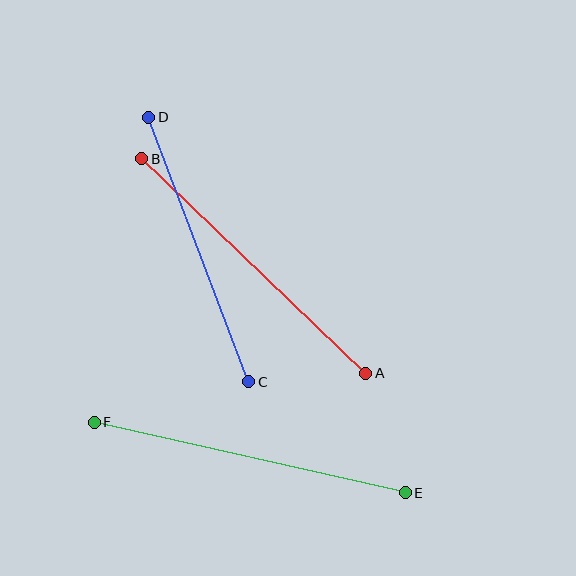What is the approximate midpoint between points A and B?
The midpoint is at approximately (254, 266) pixels.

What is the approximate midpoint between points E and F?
The midpoint is at approximately (250, 457) pixels.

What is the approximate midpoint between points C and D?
The midpoint is at approximately (199, 250) pixels.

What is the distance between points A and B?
The distance is approximately 310 pixels.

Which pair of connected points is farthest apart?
Points E and F are farthest apart.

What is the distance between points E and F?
The distance is approximately 319 pixels.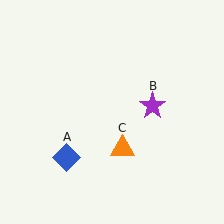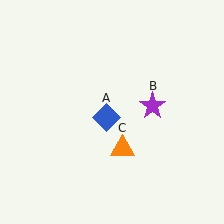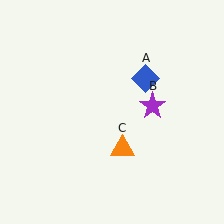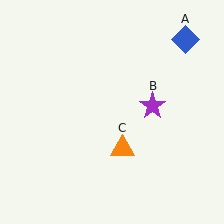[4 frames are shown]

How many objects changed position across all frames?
1 object changed position: blue diamond (object A).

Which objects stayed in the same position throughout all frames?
Purple star (object B) and orange triangle (object C) remained stationary.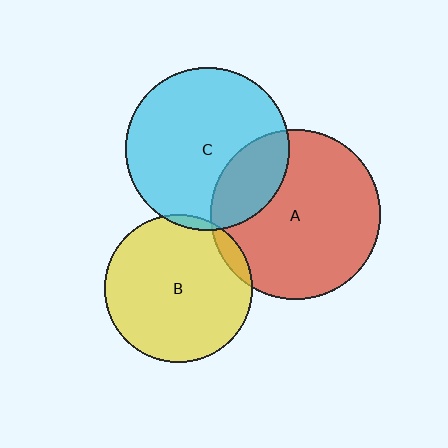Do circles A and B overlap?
Yes.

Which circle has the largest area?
Circle A (red).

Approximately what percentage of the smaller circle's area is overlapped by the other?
Approximately 5%.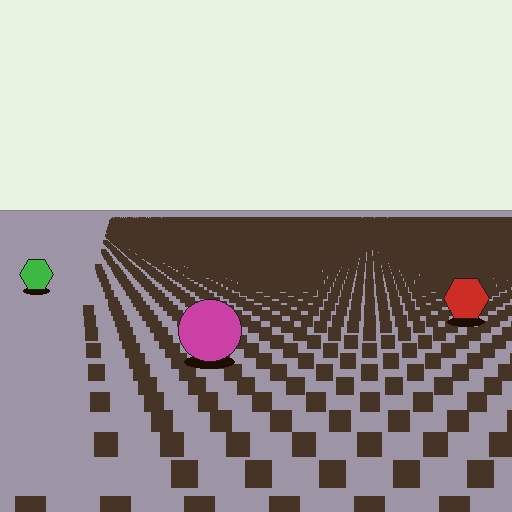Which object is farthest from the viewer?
The green hexagon is farthest from the viewer. It appears smaller and the ground texture around it is denser.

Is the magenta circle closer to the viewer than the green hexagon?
Yes. The magenta circle is closer — you can tell from the texture gradient: the ground texture is coarser near it.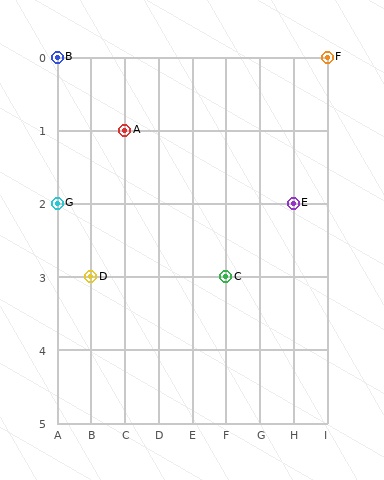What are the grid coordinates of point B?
Point B is at grid coordinates (A, 0).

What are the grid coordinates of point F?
Point F is at grid coordinates (I, 0).